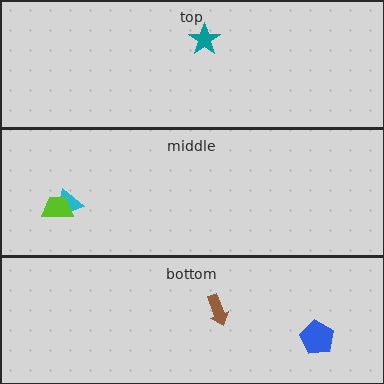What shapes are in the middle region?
The cyan triangle, the lime trapezoid.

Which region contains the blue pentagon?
The bottom region.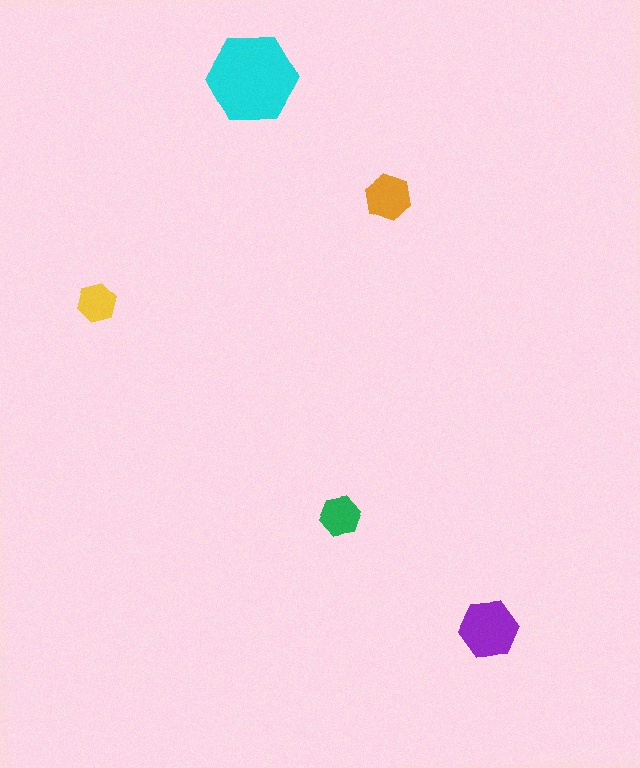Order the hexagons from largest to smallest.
the cyan one, the purple one, the orange one, the green one, the yellow one.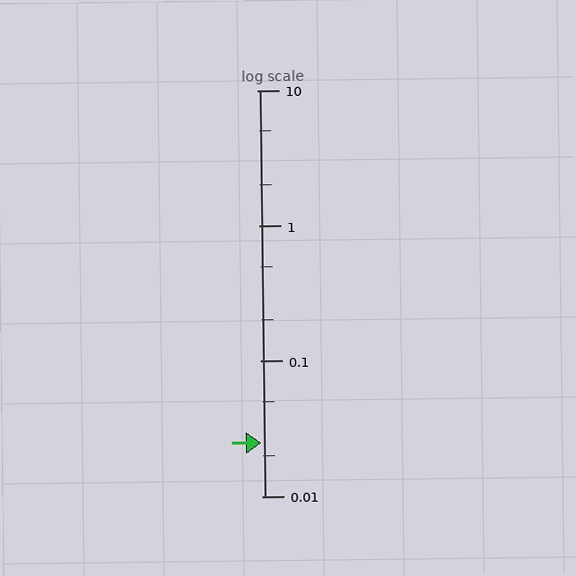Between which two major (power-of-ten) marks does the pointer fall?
The pointer is between 0.01 and 0.1.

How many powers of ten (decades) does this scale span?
The scale spans 3 decades, from 0.01 to 10.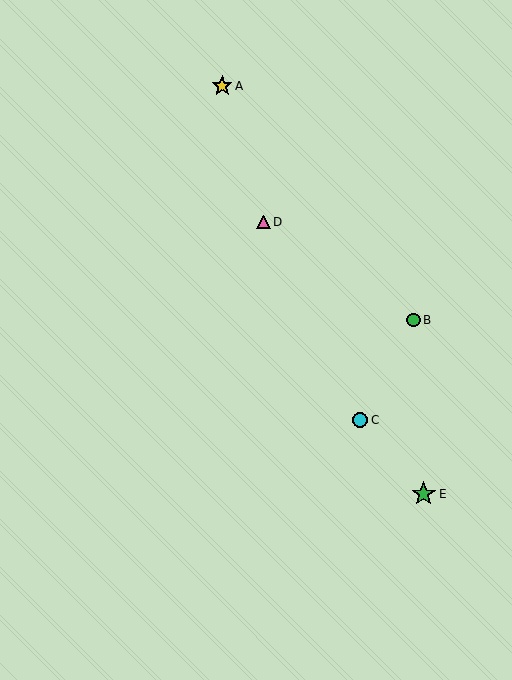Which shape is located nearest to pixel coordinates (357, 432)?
The cyan circle (labeled C) at (360, 420) is nearest to that location.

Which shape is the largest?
The green star (labeled E) is the largest.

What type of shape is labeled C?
Shape C is a cyan circle.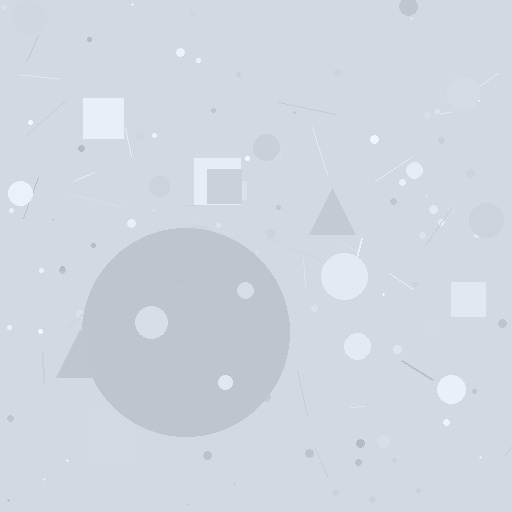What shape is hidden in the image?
A circle is hidden in the image.